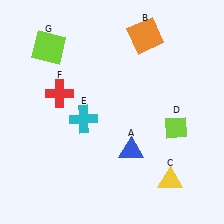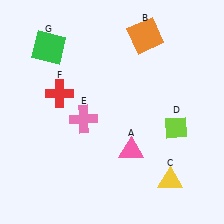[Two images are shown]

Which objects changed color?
A changed from blue to pink. E changed from cyan to pink. G changed from lime to green.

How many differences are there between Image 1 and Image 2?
There are 3 differences between the two images.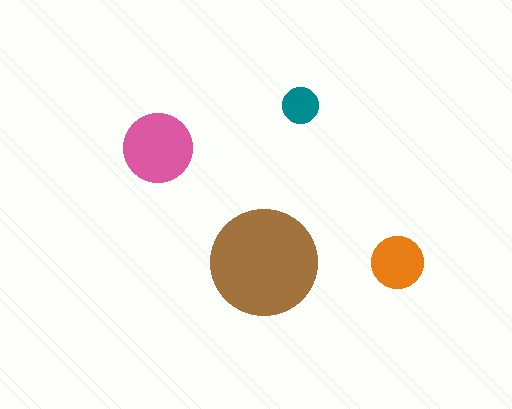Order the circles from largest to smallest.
the brown one, the pink one, the orange one, the teal one.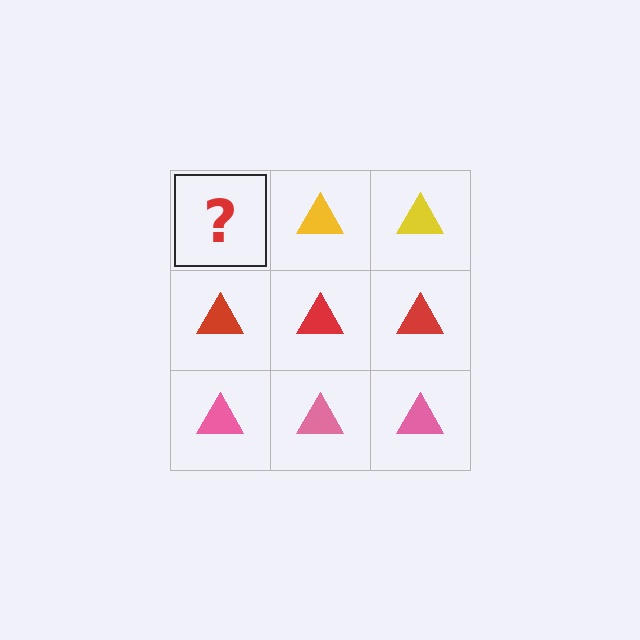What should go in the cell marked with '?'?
The missing cell should contain a yellow triangle.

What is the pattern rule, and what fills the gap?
The rule is that each row has a consistent color. The gap should be filled with a yellow triangle.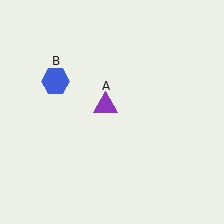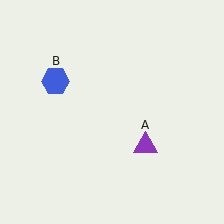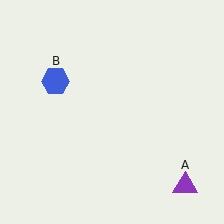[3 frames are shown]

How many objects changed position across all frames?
1 object changed position: purple triangle (object A).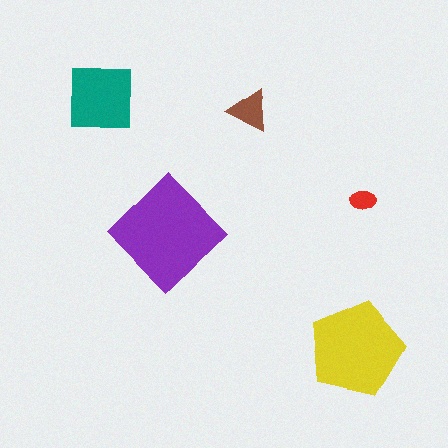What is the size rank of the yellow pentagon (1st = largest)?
2nd.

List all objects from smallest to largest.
The red ellipse, the brown triangle, the teal square, the yellow pentagon, the purple diamond.